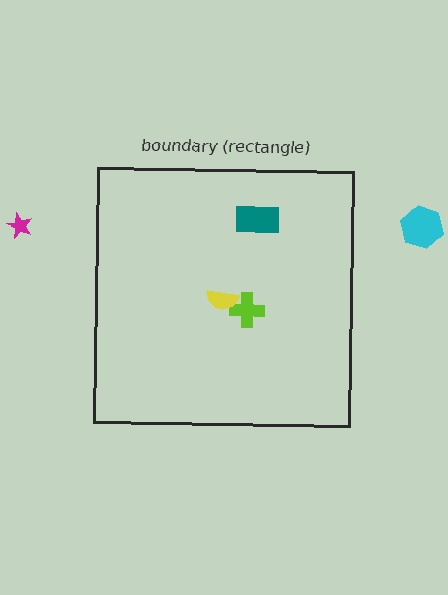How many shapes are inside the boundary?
3 inside, 2 outside.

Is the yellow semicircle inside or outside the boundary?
Inside.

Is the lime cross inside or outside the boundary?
Inside.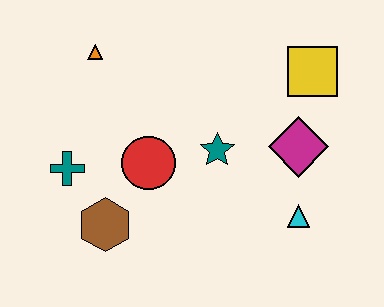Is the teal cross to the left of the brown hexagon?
Yes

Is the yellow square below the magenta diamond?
No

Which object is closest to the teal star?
The red circle is closest to the teal star.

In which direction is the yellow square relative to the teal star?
The yellow square is to the right of the teal star.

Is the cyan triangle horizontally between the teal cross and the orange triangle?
No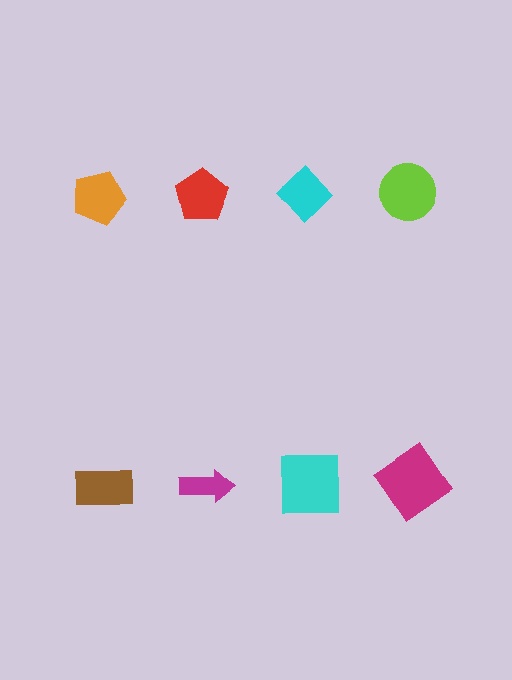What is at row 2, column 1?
A brown rectangle.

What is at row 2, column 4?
A magenta diamond.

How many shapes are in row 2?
4 shapes.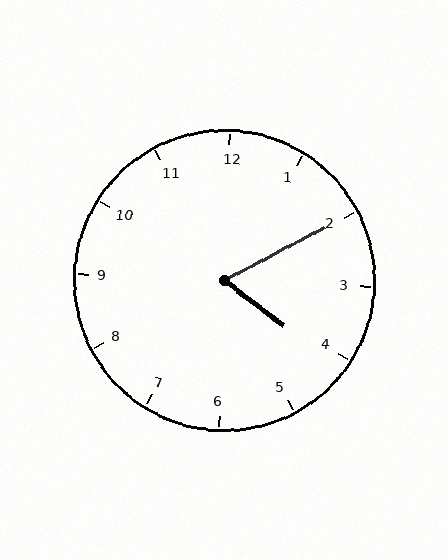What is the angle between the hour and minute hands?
Approximately 65 degrees.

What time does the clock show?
4:10.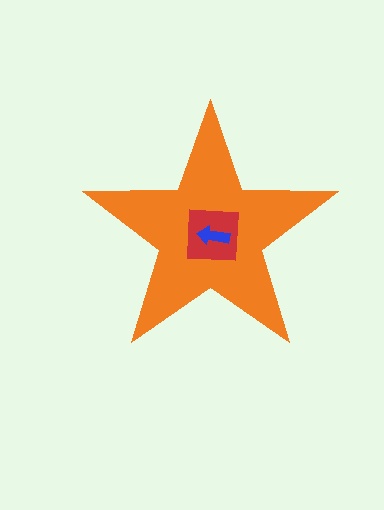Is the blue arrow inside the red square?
Yes.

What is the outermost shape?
The orange star.